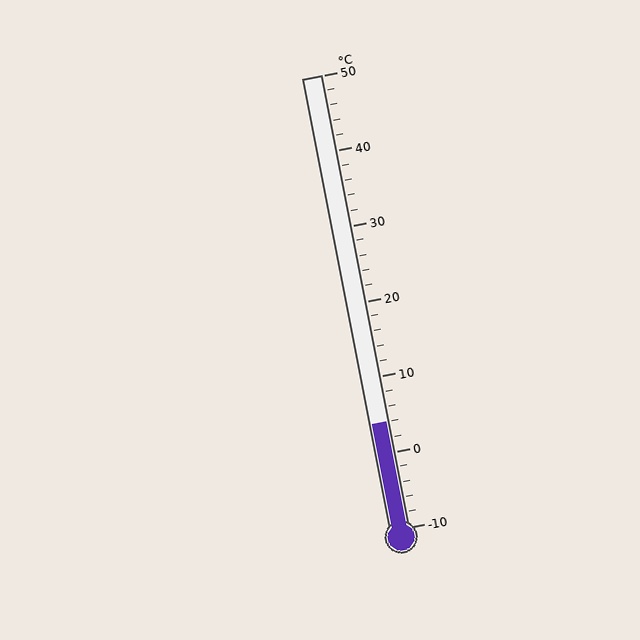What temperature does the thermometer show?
The thermometer shows approximately 4°C.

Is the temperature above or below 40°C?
The temperature is below 40°C.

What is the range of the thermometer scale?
The thermometer scale ranges from -10°C to 50°C.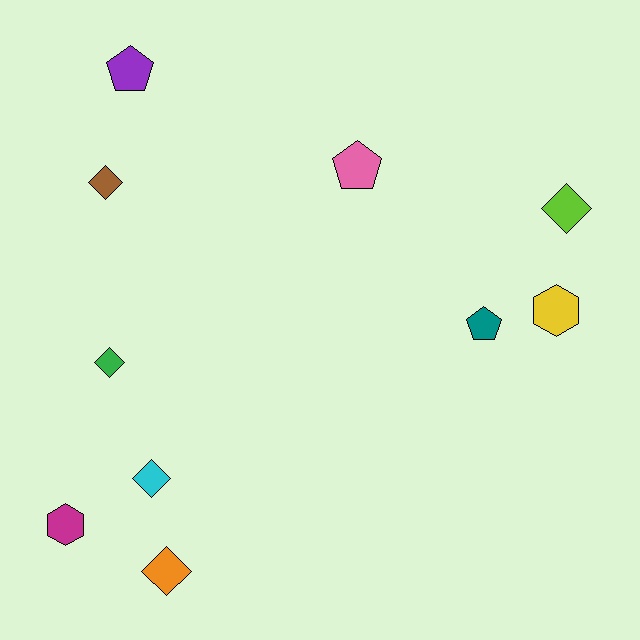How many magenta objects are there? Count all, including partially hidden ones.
There is 1 magenta object.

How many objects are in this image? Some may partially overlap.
There are 10 objects.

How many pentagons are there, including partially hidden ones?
There are 3 pentagons.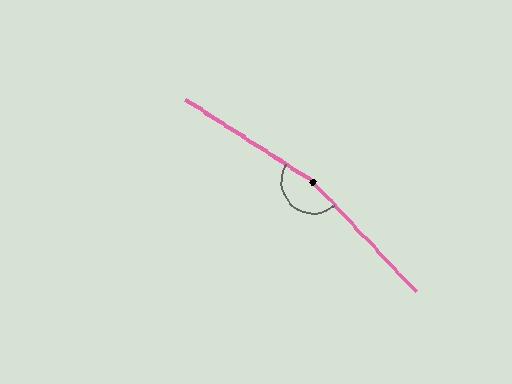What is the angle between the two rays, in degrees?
Approximately 165 degrees.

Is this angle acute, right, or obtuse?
It is obtuse.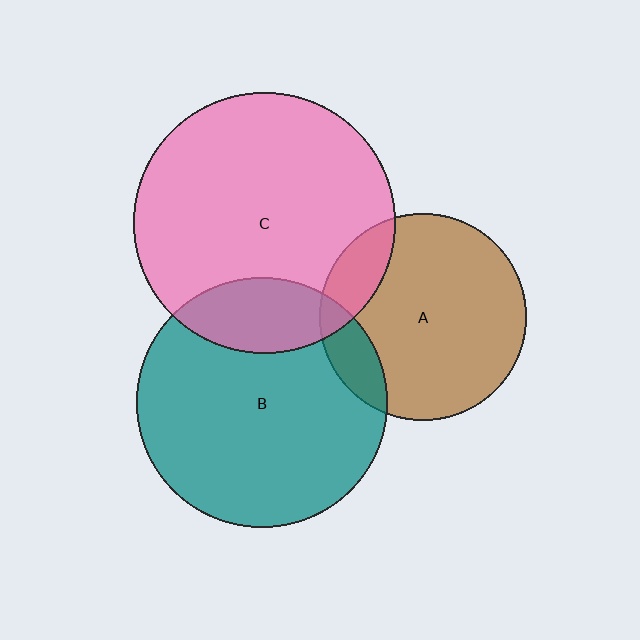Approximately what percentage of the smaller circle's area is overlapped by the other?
Approximately 20%.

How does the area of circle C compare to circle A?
Approximately 1.6 times.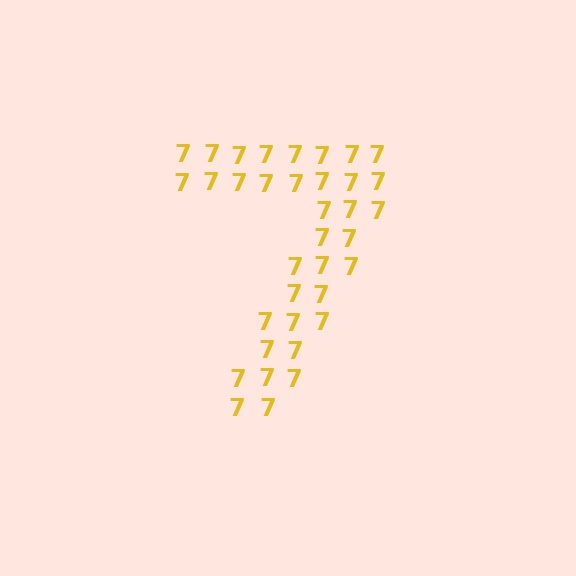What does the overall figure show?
The overall figure shows the digit 7.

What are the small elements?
The small elements are digit 7's.